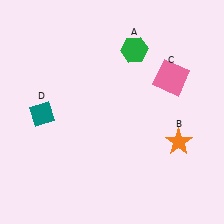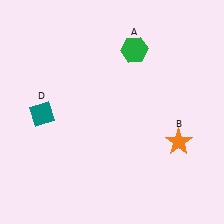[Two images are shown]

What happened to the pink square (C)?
The pink square (C) was removed in Image 2. It was in the top-right area of Image 1.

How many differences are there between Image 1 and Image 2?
There is 1 difference between the two images.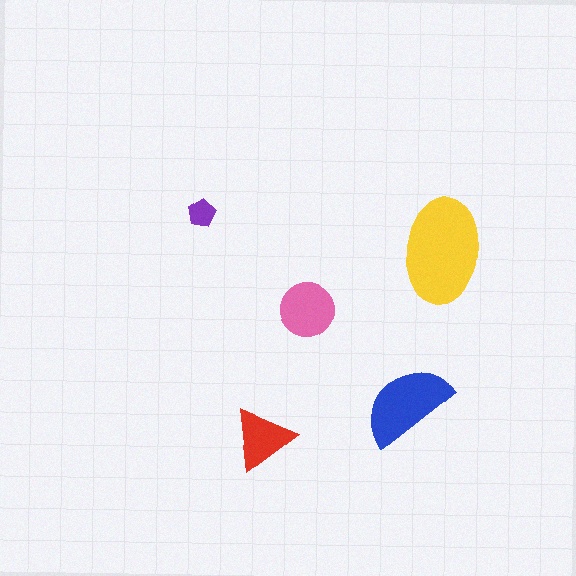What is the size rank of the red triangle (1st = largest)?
4th.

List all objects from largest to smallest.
The yellow ellipse, the blue semicircle, the pink circle, the red triangle, the purple pentagon.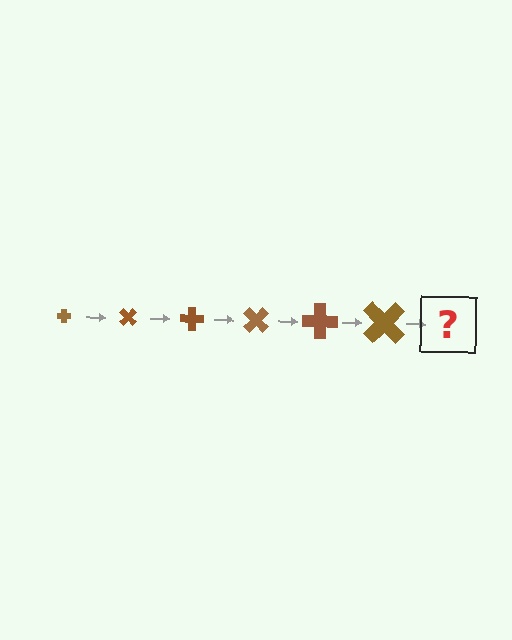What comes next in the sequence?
The next element should be a cross, larger than the previous one and rotated 270 degrees from the start.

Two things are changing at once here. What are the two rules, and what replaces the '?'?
The two rules are that the cross grows larger each step and it rotates 45 degrees each step. The '?' should be a cross, larger than the previous one and rotated 270 degrees from the start.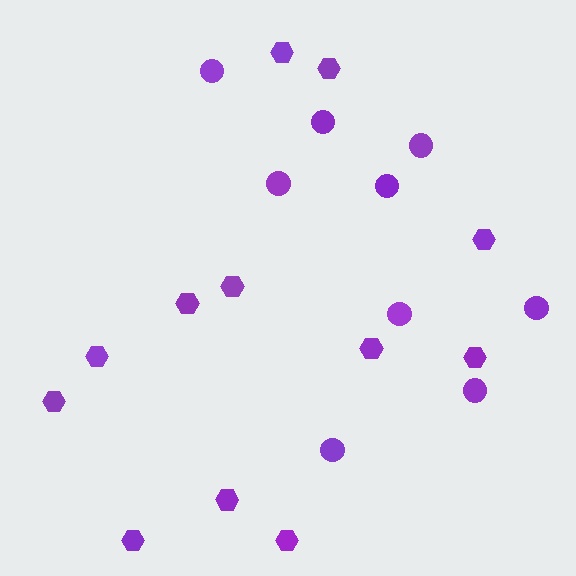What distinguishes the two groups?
There are 2 groups: one group of circles (9) and one group of hexagons (12).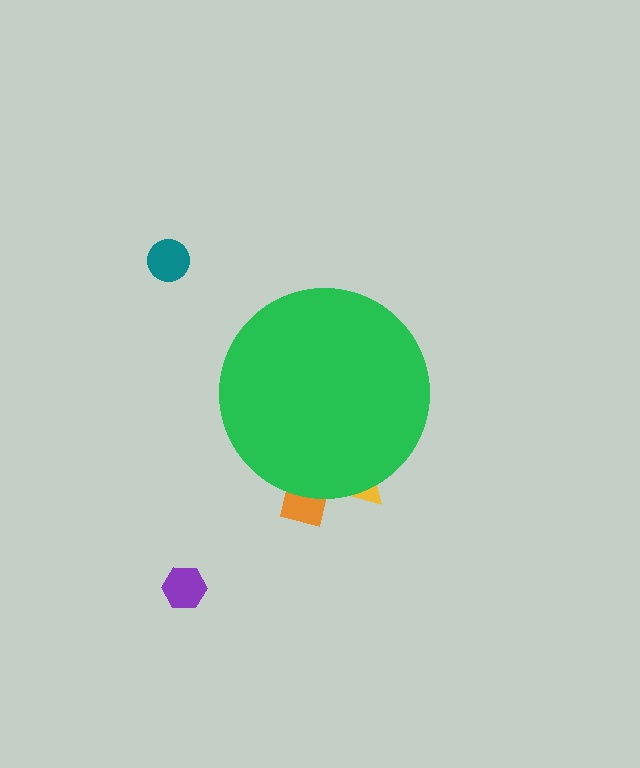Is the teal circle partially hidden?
No, the teal circle is fully visible.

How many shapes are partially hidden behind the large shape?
2 shapes are partially hidden.